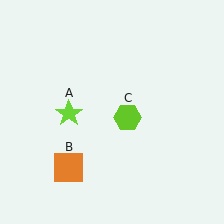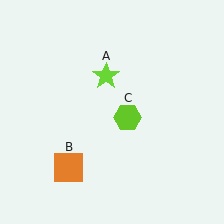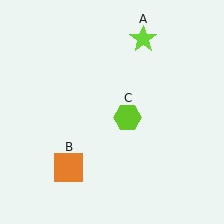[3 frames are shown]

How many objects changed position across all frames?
1 object changed position: lime star (object A).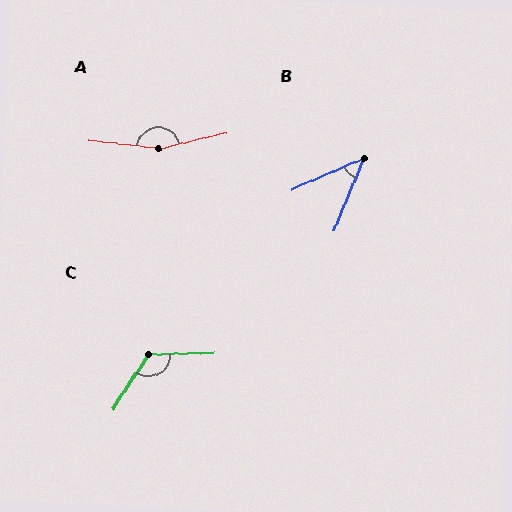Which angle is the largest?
A, at approximately 160 degrees.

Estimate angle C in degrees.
Approximately 125 degrees.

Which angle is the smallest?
B, at approximately 45 degrees.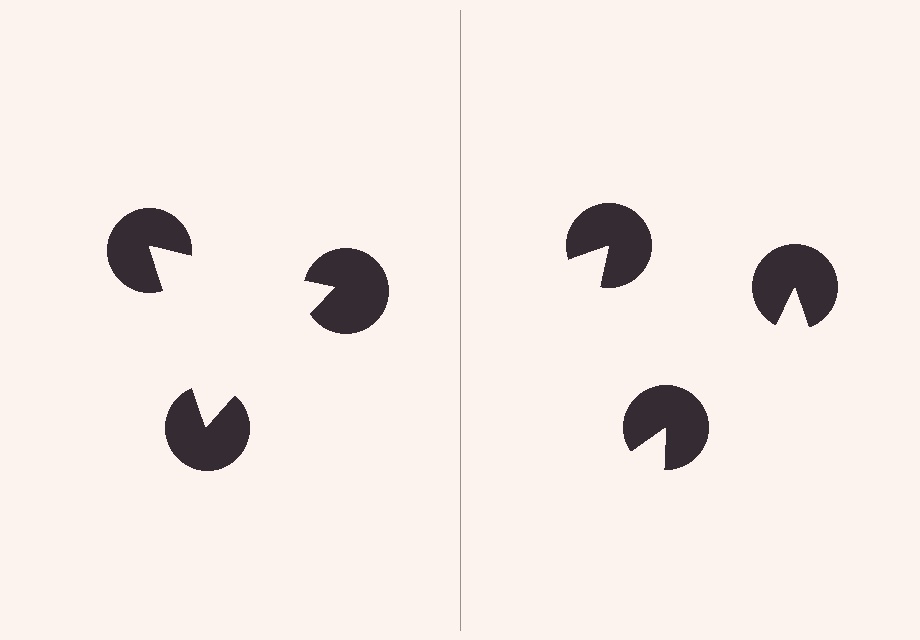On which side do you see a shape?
An illusory triangle appears on the left side. On the right side the wedge cuts are rotated, so no coherent shape forms.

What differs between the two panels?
The pac-man discs are positioned identically on both sides; only the wedge orientations differ. On the left they align to a triangle; on the right they are misaligned.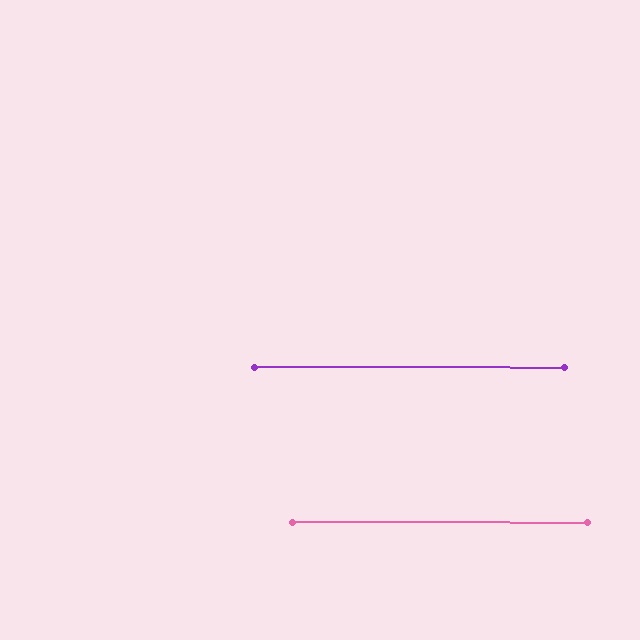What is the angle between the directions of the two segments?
Approximately 0 degrees.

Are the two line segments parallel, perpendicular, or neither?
Parallel — their directions differ by only 0.1°.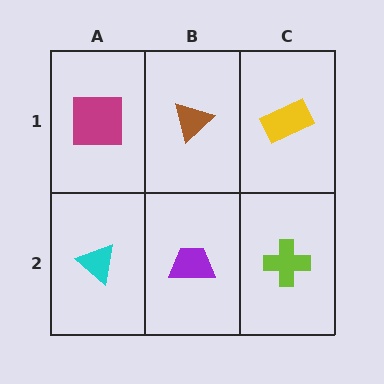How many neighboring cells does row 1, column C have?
2.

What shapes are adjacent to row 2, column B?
A brown triangle (row 1, column B), a cyan triangle (row 2, column A), a lime cross (row 2, column C).